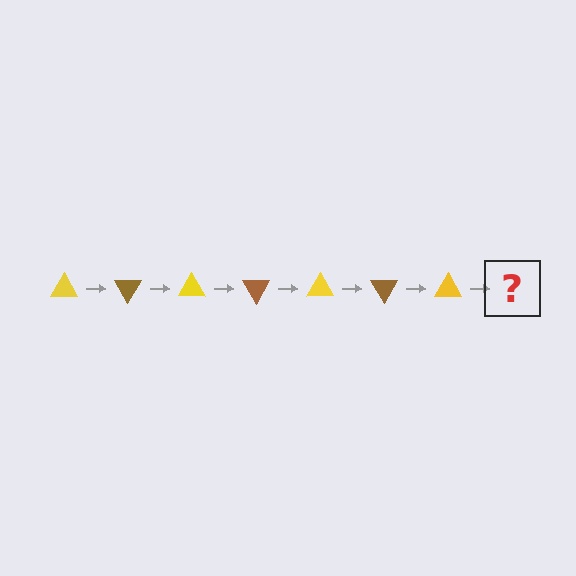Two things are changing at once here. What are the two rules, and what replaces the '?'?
The two rules are that it rotates 60 degrees each step and the color cycles through yellow and brown. The '?' should be a brown triangle, rotated 420 degrees from the start.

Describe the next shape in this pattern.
It should be a brown triangle, rotated 420 degrees from the start.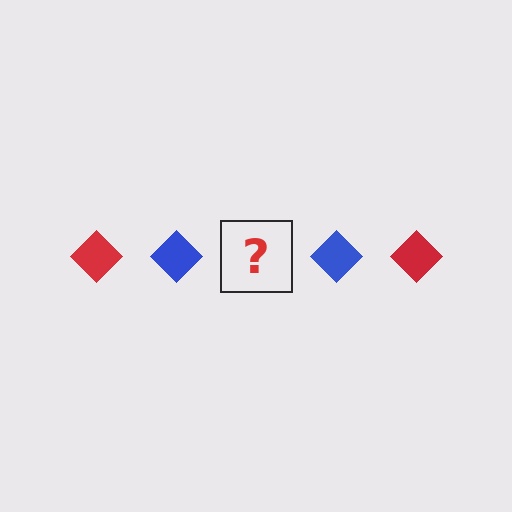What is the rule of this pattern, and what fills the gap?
The rule is that the pattern cycles through red, blue diamonds. The gap should be filled with a red diamond.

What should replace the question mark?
The question mark should be replaced with a red diamond.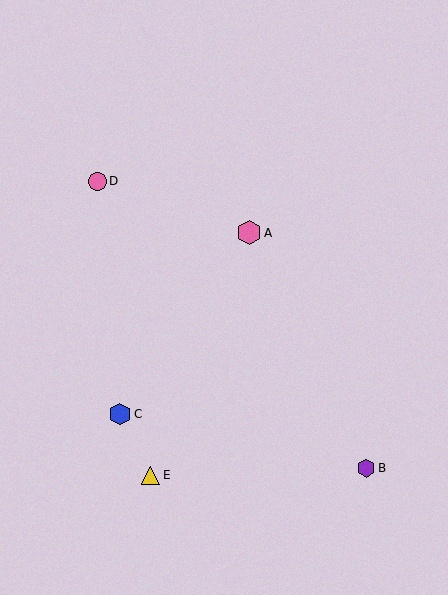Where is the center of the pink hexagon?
The center of the pink hexagon is at (249, 233).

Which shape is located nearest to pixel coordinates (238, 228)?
The pink hexagon (labeled A) at (249, 233) is nearest to that location.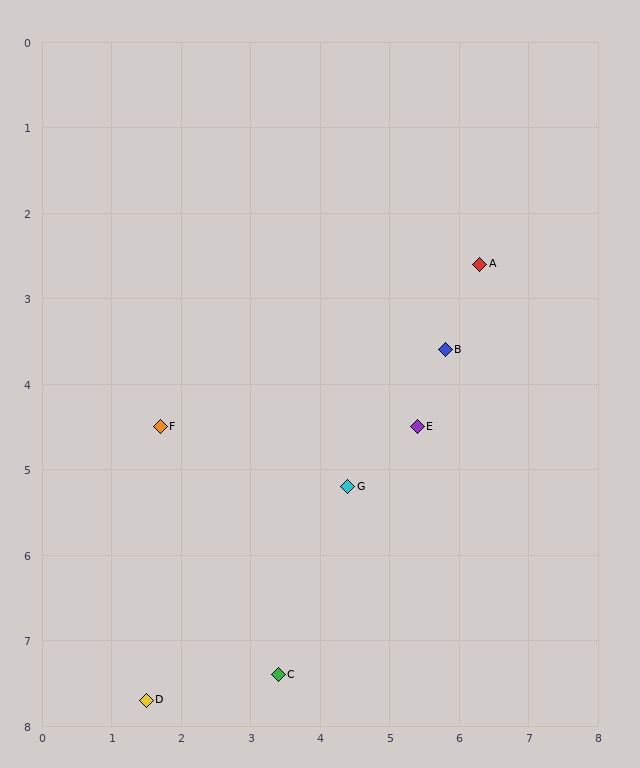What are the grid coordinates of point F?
Point F is at approximately (1.7, 4.5).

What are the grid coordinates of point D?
Point D is at approximately (1.5, 7.7).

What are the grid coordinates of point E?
Point E is at approximately (5.4, 4.5).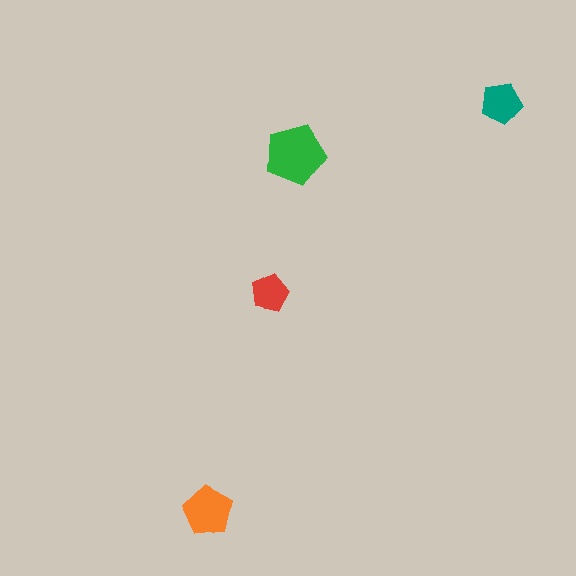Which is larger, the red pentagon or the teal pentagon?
The teal one.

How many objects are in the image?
There are 4 objects in the image.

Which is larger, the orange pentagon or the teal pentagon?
The orange one.